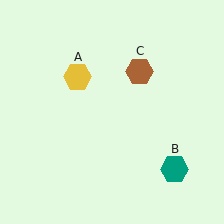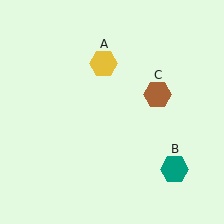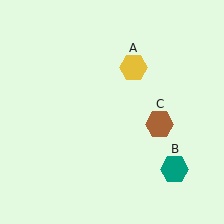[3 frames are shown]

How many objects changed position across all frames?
2 objects changed position: yellow hexagon (object A), brown hexagon (object C).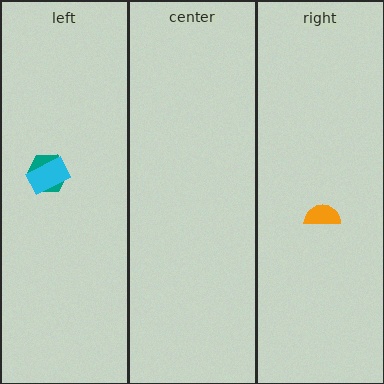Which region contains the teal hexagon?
The left region.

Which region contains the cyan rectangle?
The left region.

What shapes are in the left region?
The teal hexagon, the cyan rectangle.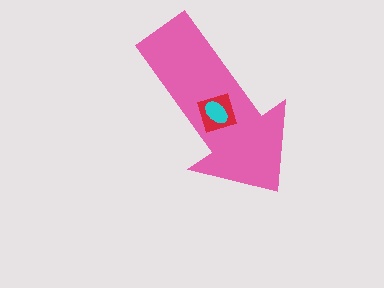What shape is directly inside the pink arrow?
The red diamond.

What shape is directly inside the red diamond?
The cyan ellipse.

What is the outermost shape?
The pink arrow.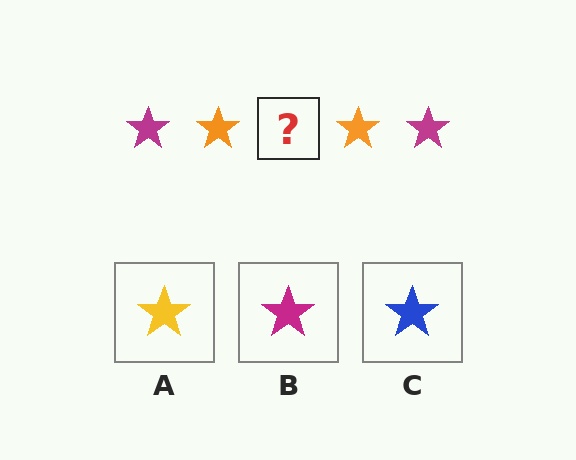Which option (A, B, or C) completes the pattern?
B.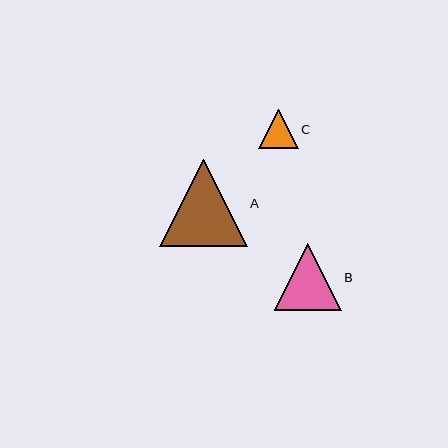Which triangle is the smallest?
Triangle C is the smallest with a size of approximately 40 pixels.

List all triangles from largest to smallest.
From largest to smallest: A, B, C.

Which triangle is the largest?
Triangle A is the largest with a size of approximately 87 pixels.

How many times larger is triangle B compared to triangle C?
Triangle B is approximately 1.7 times the size of triangle C.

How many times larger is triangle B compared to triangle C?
Triangle B is approximately 1.7 times the size of triangle C.